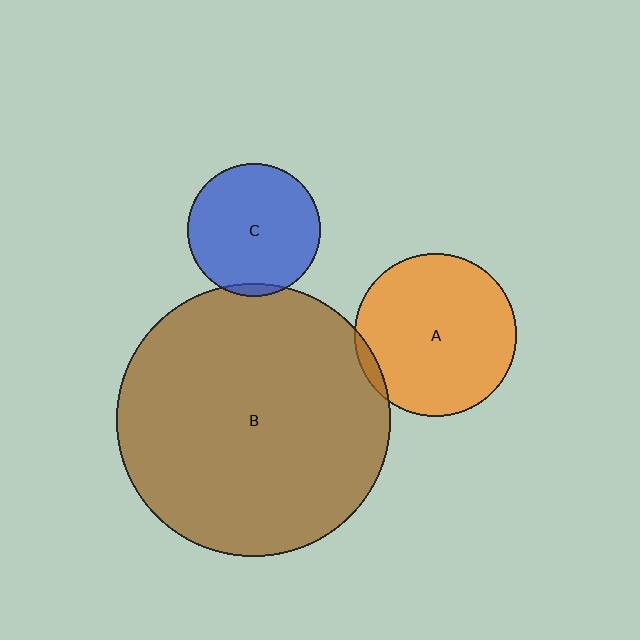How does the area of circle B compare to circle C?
Approximately 4.2 times.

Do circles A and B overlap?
Yes.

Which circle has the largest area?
Circle B (brown).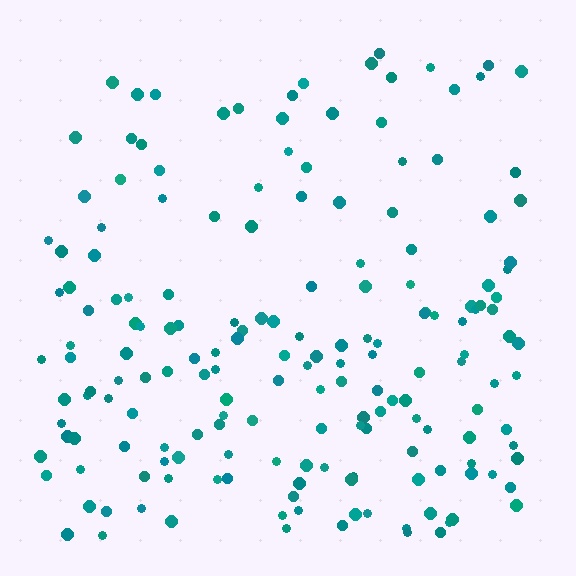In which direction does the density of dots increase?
From top to bottom, with the bottom side densest.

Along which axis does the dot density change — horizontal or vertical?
Vertical.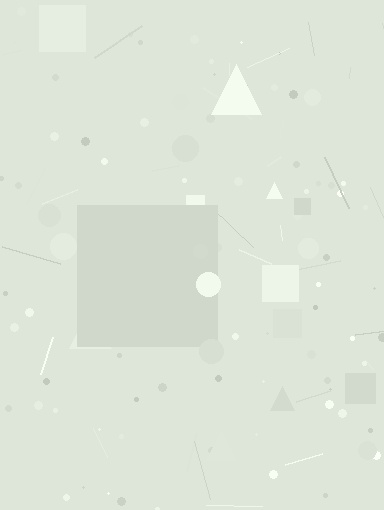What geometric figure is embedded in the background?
A square is embedded in the background.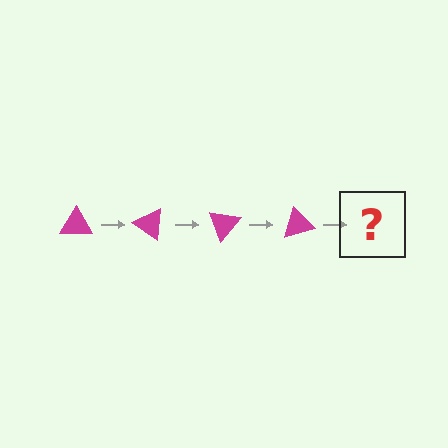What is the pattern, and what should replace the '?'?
The pattern is that the triangle rotates 35 degrees each step. The '?' should be a magenta triangle rotated 140 degrees.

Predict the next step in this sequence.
The next step is a magenta triangle rotated 140 degrees.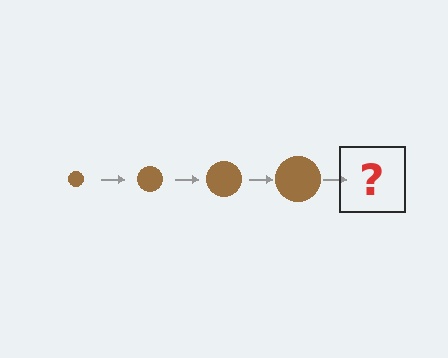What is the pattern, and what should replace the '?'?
The pattern is that the circle gets progressively larger each step. The '?' should be a brown circle, larger than the previous one.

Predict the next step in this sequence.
The next step is a brown circle, larger than the previous one.